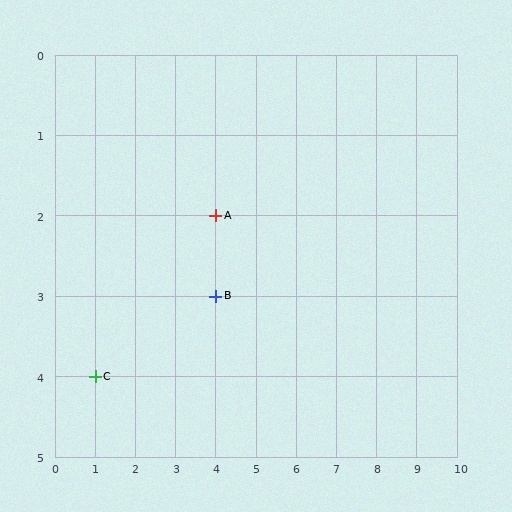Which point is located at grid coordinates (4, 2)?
Point A is at (4, 2).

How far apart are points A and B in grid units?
Points A and B are 1 row apart.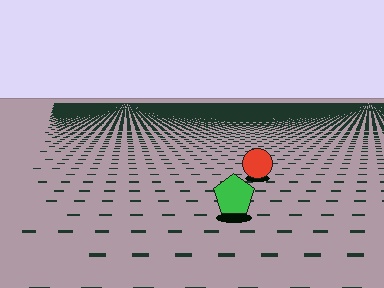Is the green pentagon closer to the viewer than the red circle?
Yes. The green pentagon is closer — you can tell from the texture gradient: the ground texture is coarser near it.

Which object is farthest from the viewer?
The red circle is farthest from the viewer. It appears smaller and the ground texture around it is denser.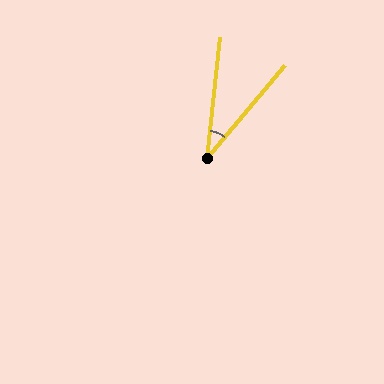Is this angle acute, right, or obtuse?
It is acute.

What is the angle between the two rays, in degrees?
Approximately 34 degrees.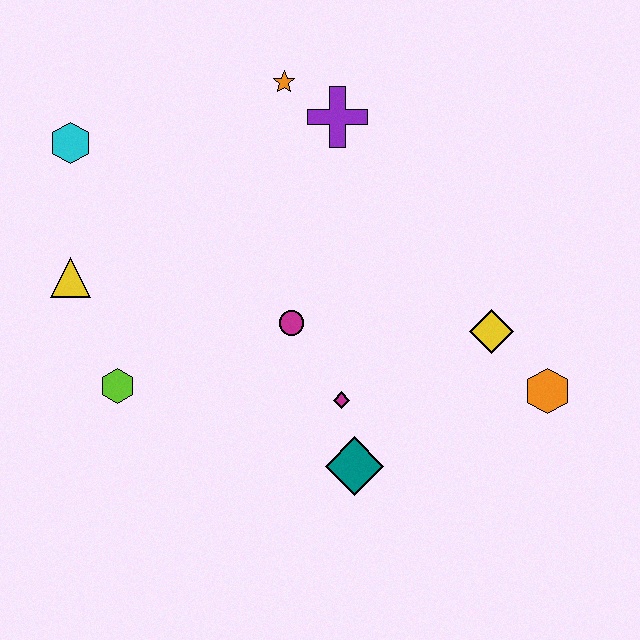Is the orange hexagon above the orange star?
No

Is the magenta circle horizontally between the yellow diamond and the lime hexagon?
Yes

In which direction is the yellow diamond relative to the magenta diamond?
The yellow diamond is to the right of the magenta diamond.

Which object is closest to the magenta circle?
The magenta diamond is closest to the magenta circle.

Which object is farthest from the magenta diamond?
The cyan hexagon is farthest from the magenta diamond.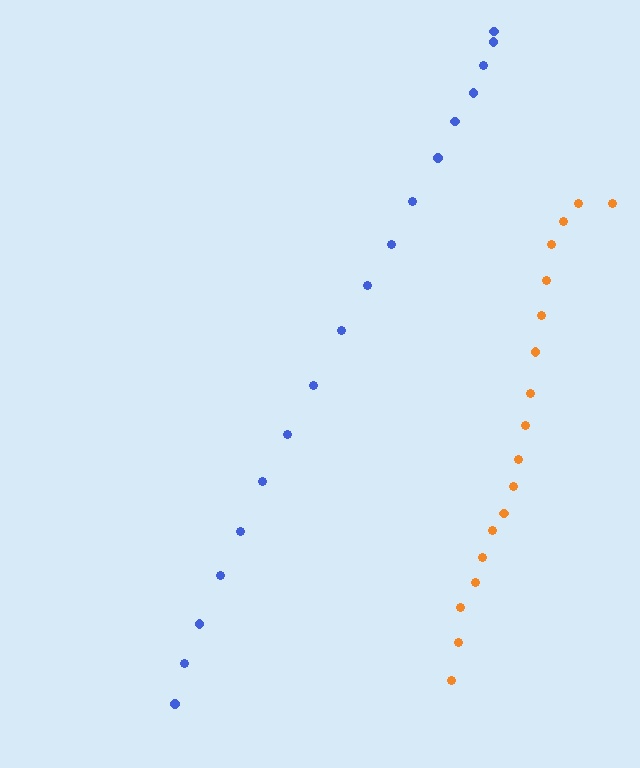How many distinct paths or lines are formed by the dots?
There are 2 distinct paths.